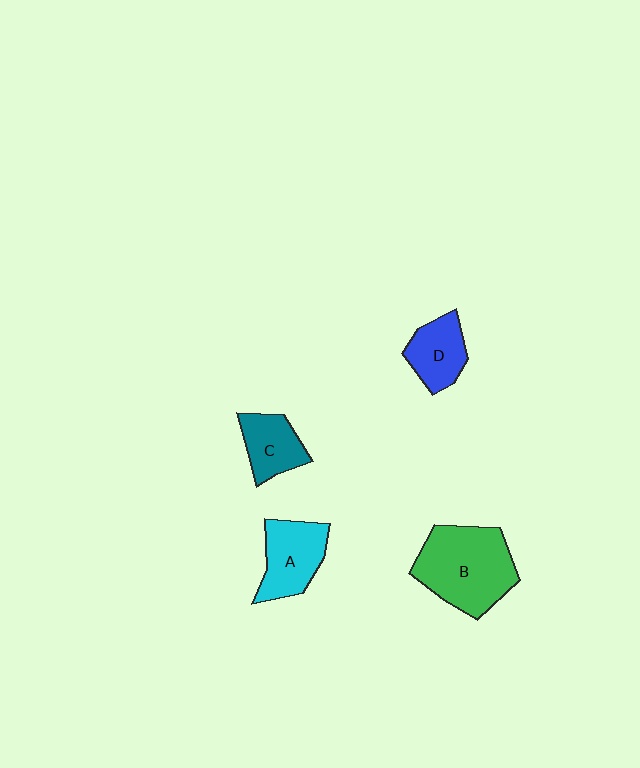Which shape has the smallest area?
Shape C (teal).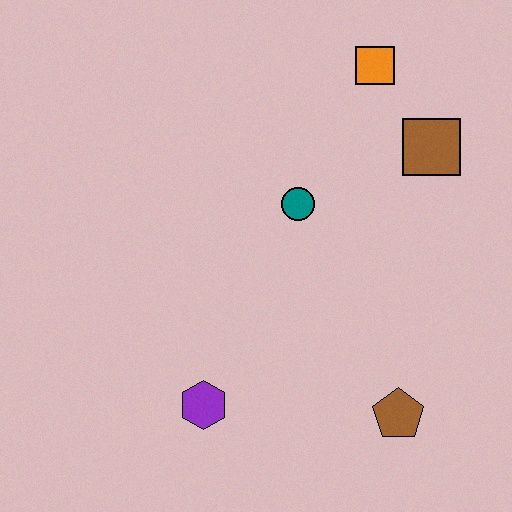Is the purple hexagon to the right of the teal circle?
No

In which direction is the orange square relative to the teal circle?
The orange square is above the teal circle.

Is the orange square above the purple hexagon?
Yes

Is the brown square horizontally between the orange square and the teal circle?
No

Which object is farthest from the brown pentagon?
The orange square is farthest from the brown pentagon.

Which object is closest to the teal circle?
The brown square is closest to the teal circle.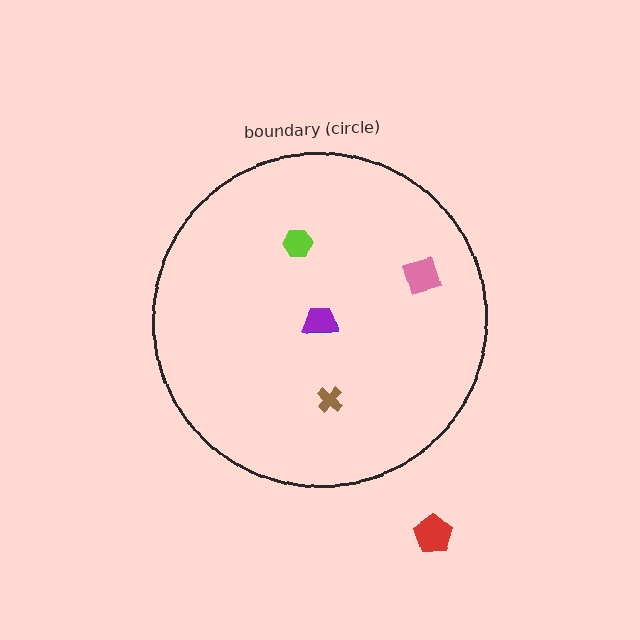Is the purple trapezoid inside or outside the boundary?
Inside.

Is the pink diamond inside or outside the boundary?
Inside.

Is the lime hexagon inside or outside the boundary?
Inside.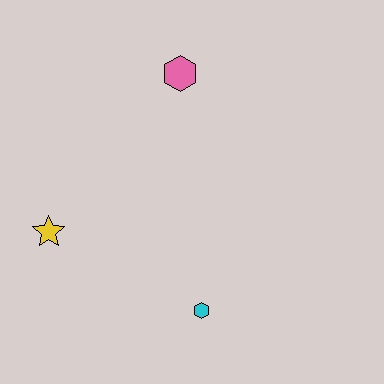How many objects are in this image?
There are 3 objects.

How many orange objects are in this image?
There are no orange objects.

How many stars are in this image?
There is 1 star.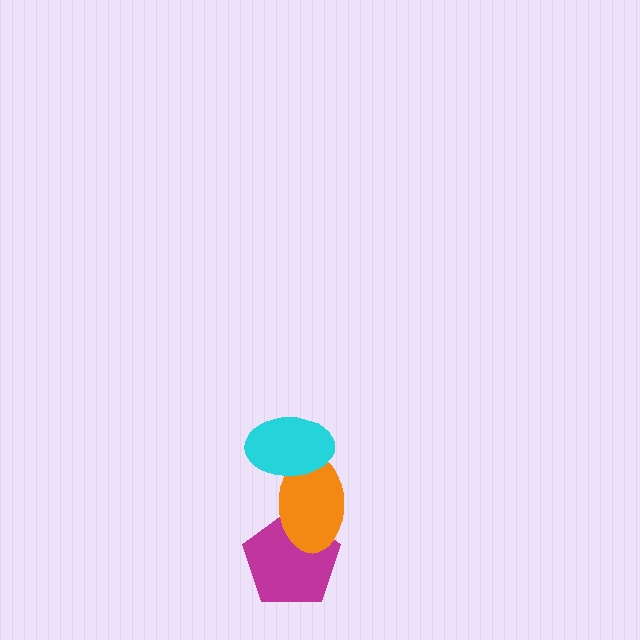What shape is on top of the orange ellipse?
The cyan ellipse is on top of the orange ellipse.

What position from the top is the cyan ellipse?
The cyan ellipse is 1st from the top.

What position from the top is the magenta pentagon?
The magenta pentagon is 3rd from the top.